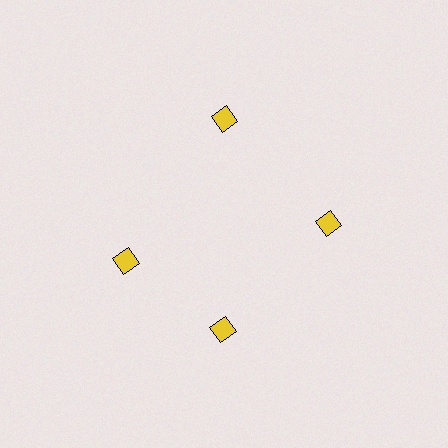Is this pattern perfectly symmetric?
No. The 4 yellow diamonds are arranged in a ring, but one element near the 9 o'clock position is rotated out of alignment along the ring, breaking the 4-fold rotational symmetry.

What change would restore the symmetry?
The symmetry would be restored by rotating it back into even spacing with its neighbors so that all 4 diamonds sit at equal angles and equal distance from the center.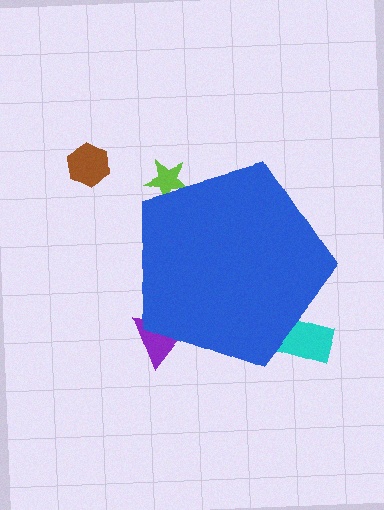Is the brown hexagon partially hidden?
No, the brown hexagon is fully visible.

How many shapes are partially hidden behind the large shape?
3 shapes are partially hidden.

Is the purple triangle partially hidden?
Yes, the purple triangle is partially hidden behind the blue pentagon.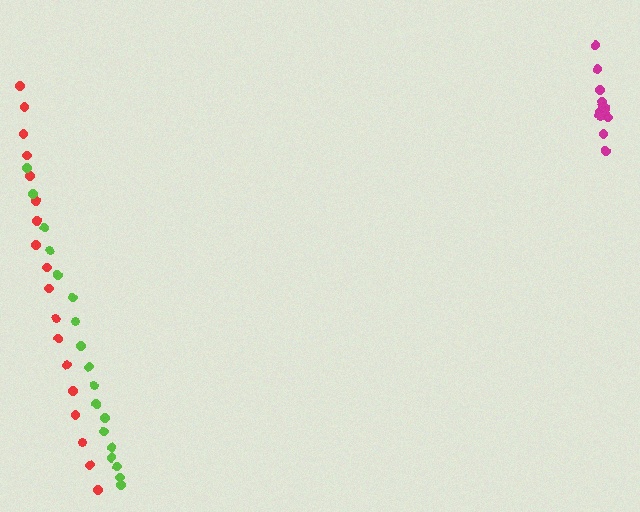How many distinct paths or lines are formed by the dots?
There are 3 distinct paths.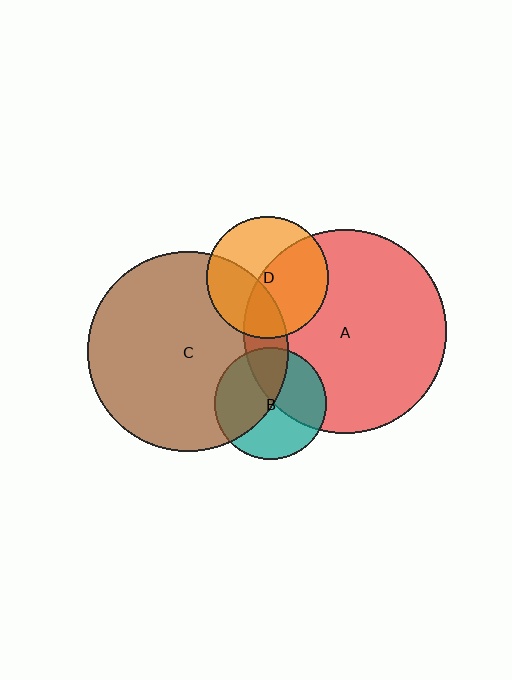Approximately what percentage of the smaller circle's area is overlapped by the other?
Approximately 40%.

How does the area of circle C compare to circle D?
Approximately 2.7 times.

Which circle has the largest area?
Circle A (red).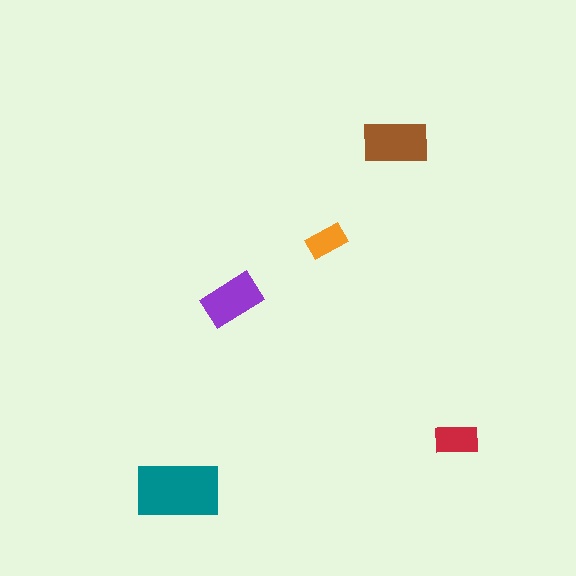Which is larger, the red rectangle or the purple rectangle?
The purple one.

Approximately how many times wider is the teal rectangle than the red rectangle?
About 2 times wider.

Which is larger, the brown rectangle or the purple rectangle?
The brown one.